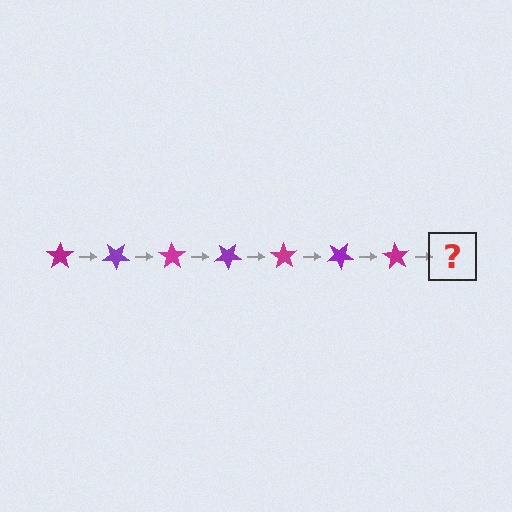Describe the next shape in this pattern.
It should be a purple star, rotated 245 degrees from the start.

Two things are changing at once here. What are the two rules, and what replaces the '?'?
The two rules are that it rotates 35 degrees each step and the color cycles through magenta and purple. The '?' should be a purple star, rotated 245 degrees from the start.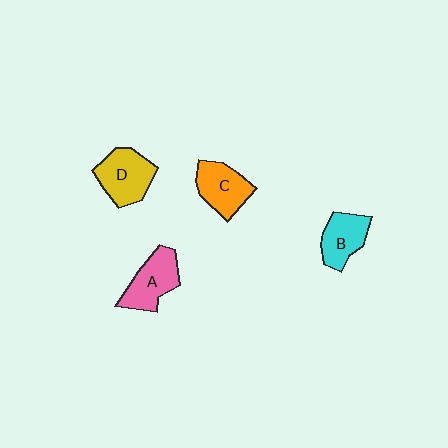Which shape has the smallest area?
Shape B (cyan).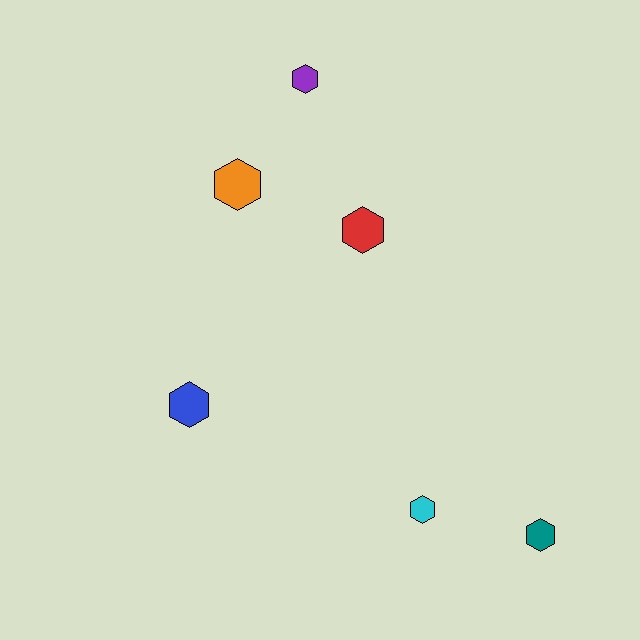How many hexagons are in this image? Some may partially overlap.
There are 6 hexagons.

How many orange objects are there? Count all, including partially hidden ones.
There is 1 orange object.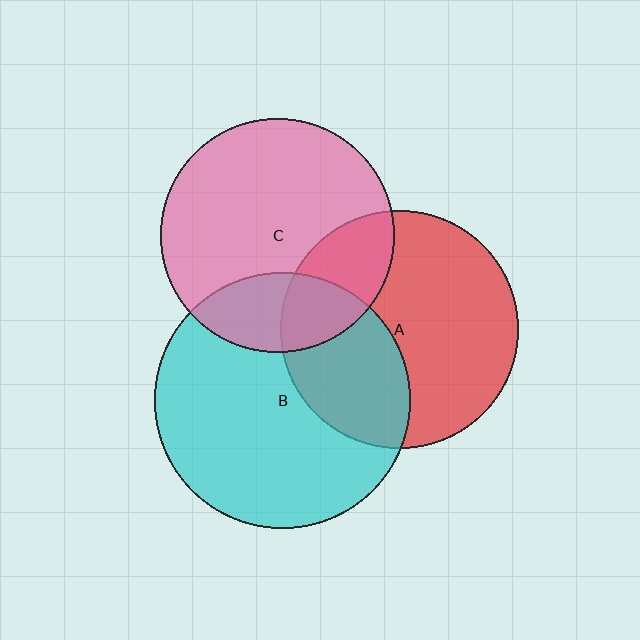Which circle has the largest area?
Circle B (cyan).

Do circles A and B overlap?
Yes.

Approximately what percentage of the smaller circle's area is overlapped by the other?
Approximately 35%.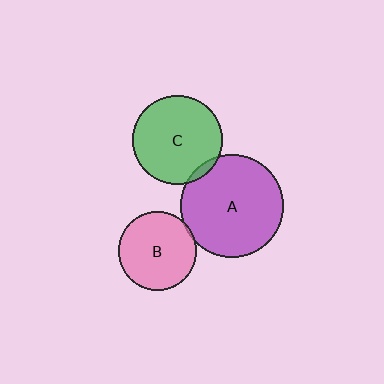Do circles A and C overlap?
Yes.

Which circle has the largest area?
Circle A (purple).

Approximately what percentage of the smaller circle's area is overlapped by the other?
Approximately 5%.